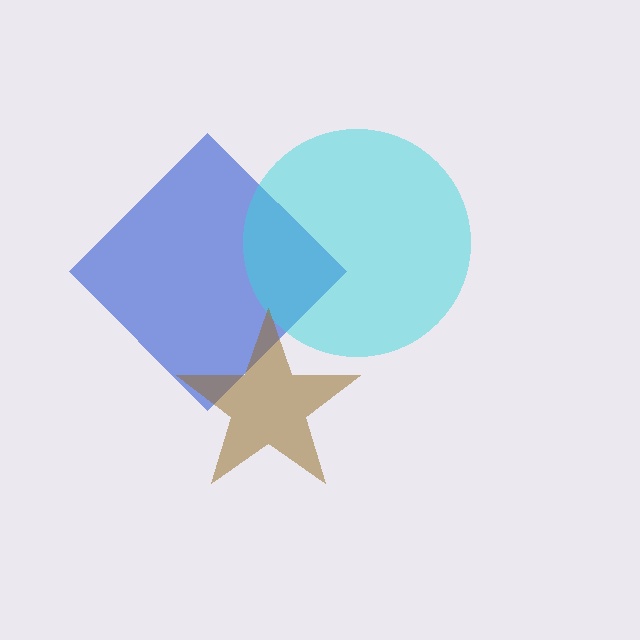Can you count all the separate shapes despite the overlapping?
Yes, there are 3 separate shapes.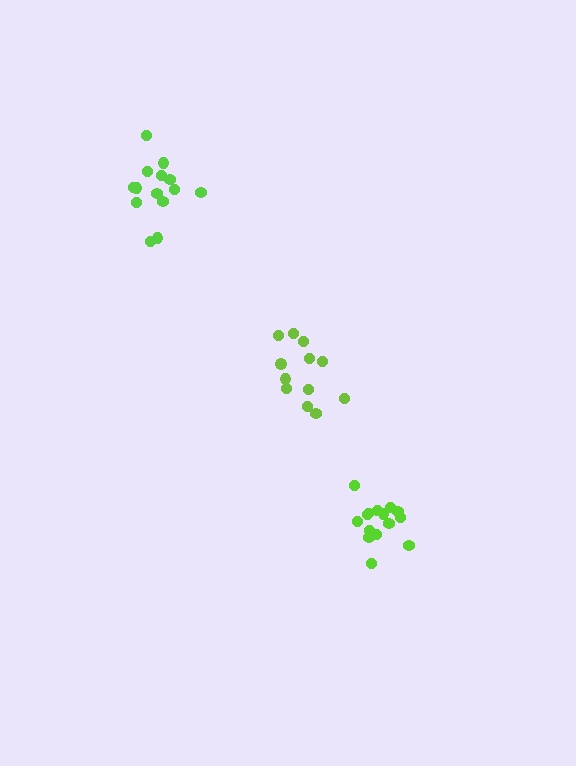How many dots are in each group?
Group 1: 14 dots, Group 2: 12 dots, Group 3: 15 dots (41 total).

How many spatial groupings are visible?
There are 3 spatial groupings.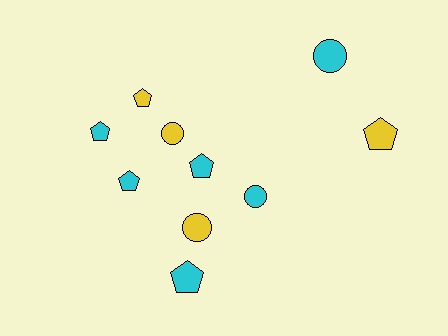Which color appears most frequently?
Cyan, with 6 objects.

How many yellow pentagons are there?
There are 2 yellow pentagons.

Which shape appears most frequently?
Pentagon, with 6 objects.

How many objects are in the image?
There are 10 objects.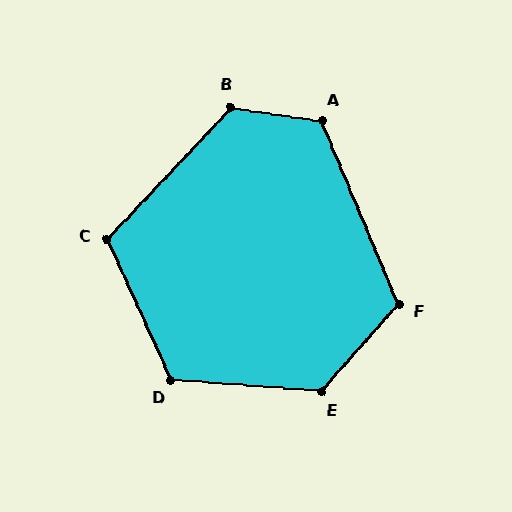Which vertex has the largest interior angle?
E, at approximately 127 degrees.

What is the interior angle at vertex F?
Approximately 116 degrees (obtuse).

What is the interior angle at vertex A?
Approximately 121 degrees (obtuse).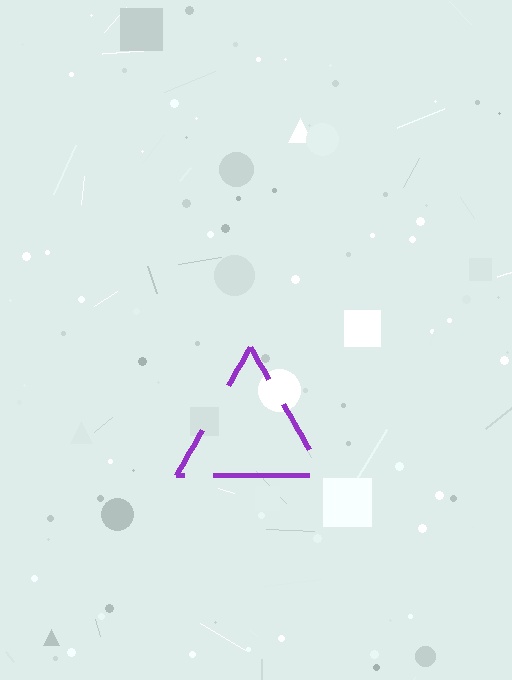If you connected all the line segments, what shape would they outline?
They would outline a triangle.